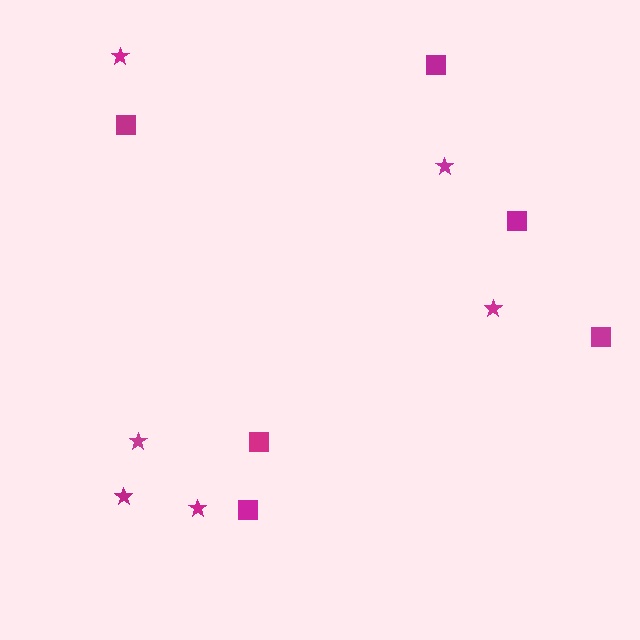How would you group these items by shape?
There are 2 groups: one group of stars (6) and one group of squares (6).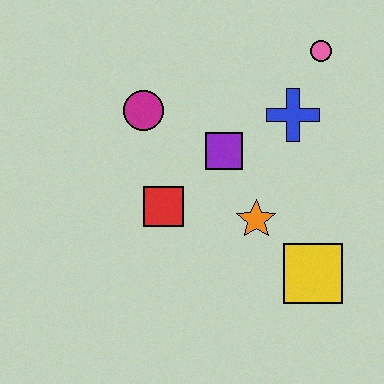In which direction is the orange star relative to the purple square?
The orange star is below the purple square.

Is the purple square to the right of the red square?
Yes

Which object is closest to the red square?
The purple square is closest to the red square.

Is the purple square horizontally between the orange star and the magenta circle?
Yes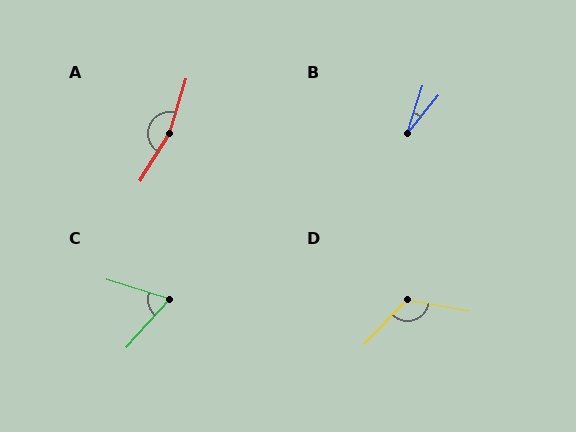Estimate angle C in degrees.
Approximately 65 degrees.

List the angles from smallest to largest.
B (21°), C (65°), D (122°), A (165°).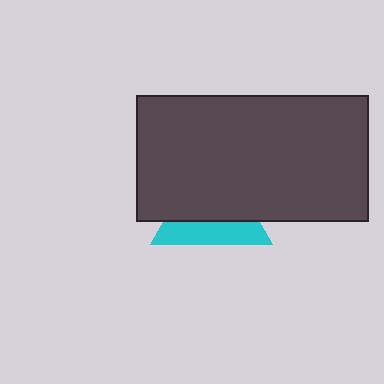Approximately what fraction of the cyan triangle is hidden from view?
Roughly 60% of the cyan triangle is hidden behind the dark gray rectangle.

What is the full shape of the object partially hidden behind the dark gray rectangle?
The partially hidden object is a cyan triangle.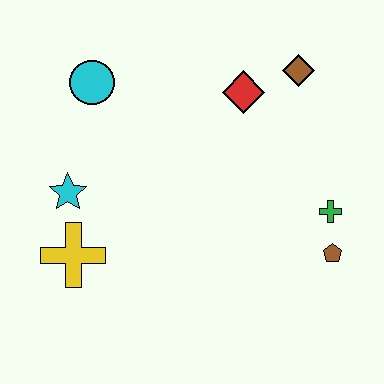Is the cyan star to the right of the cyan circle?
No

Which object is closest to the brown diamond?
The red diamond is closest to the brown diamond.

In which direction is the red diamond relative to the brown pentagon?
The red diamond is above the brown pentagon.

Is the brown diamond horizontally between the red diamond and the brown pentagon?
Yes